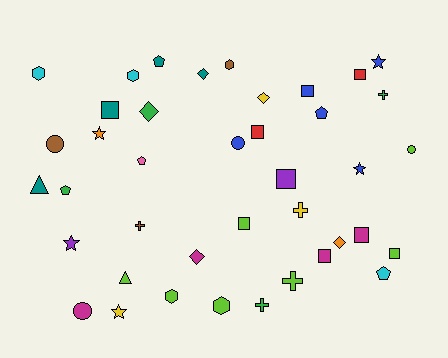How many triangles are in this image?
There are 2 triangles.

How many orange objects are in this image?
There are 2 orange objects.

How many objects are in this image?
There are 40 objects.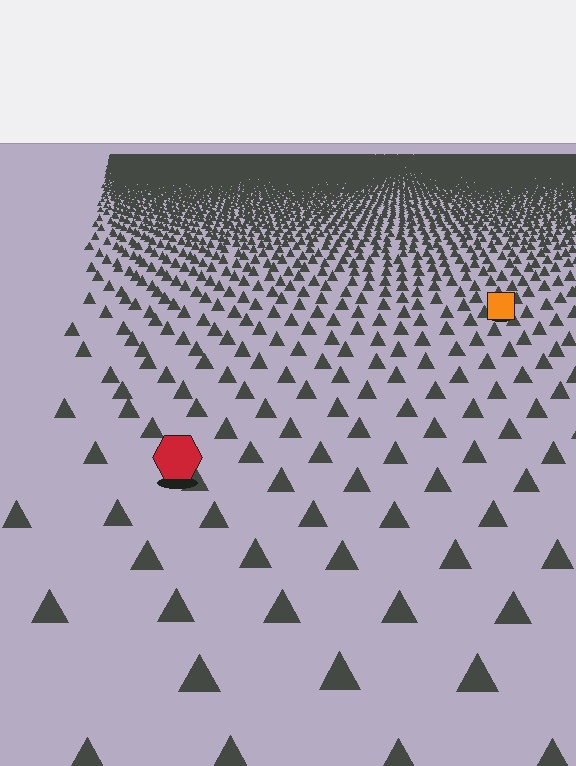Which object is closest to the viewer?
The red hexagon is closest. The texture marks near it are larger and more spread out.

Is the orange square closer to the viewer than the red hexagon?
No. The red hexagon is closer — you can tell from the texture gradient: the ground texture is coarser near it.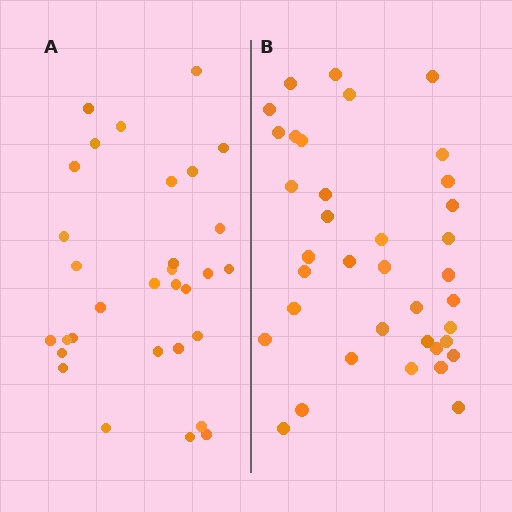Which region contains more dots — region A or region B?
Region B (the right region) has more dots.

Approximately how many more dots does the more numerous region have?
Region B has about 6 more dots than region A.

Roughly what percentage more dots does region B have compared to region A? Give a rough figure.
About 20% more.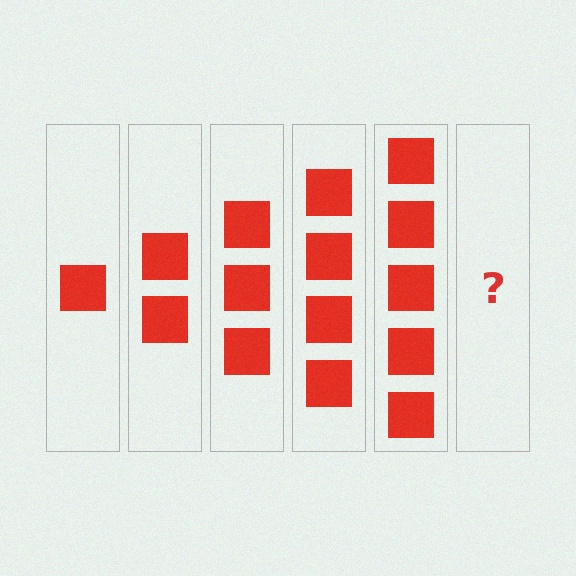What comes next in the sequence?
The next element should be 6 squares.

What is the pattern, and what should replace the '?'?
The pattern is that each step adds one more square. The '?' should be 6 squares.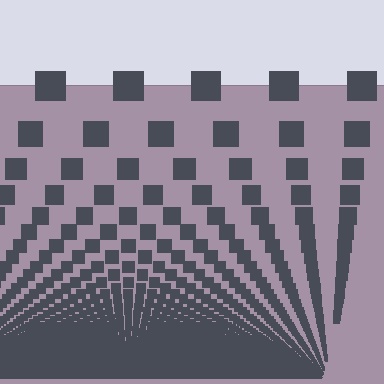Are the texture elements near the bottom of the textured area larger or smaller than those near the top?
Smaller. The gradient is inverted — elements near the bottom are smaller and denser.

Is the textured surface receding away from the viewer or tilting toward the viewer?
The surface appears to tilt toward the viewer. Texture elements get larger and sparser toward the top.